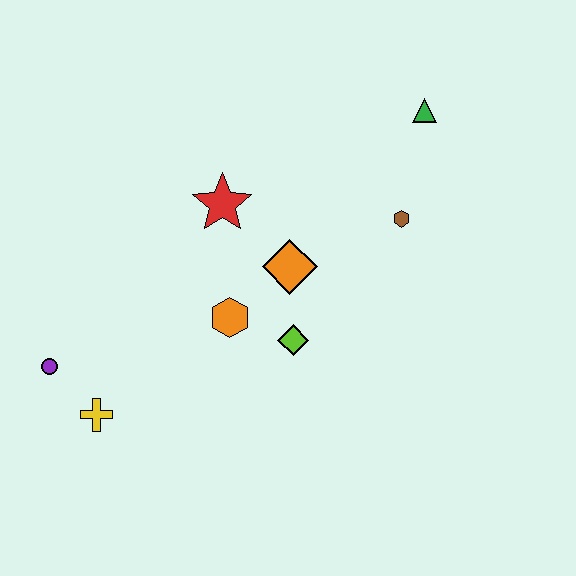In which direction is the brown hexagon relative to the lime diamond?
The brown hexagon is above the lime diamond.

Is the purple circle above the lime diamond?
No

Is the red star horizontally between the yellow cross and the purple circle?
No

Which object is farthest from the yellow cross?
The green triangle is farthest from the yellow cross.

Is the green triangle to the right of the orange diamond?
Yes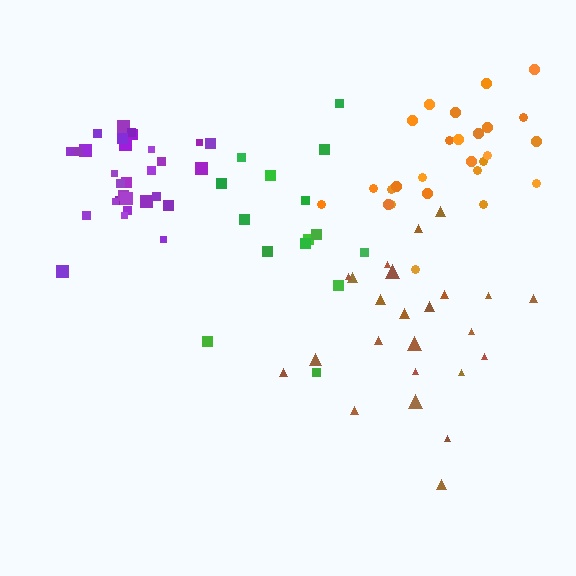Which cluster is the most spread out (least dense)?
Brown.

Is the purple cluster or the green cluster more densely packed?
Purple.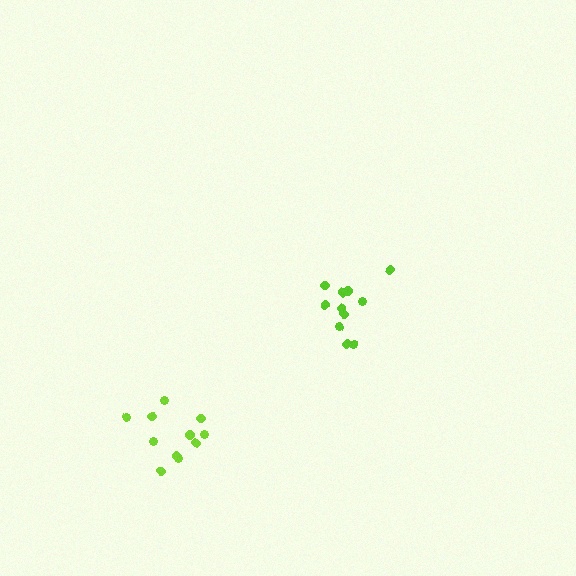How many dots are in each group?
Group 1: 11 dots, Group 2: 11 dots (22 total).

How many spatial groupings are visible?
There are 2 spatial groupings.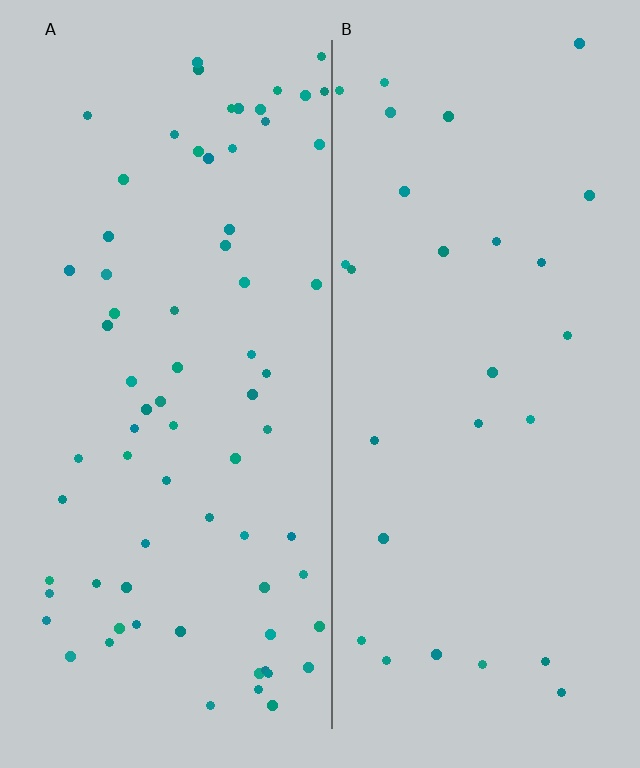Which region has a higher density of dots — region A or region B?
A (the left).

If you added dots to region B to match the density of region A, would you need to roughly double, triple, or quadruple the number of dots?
Approximately triple.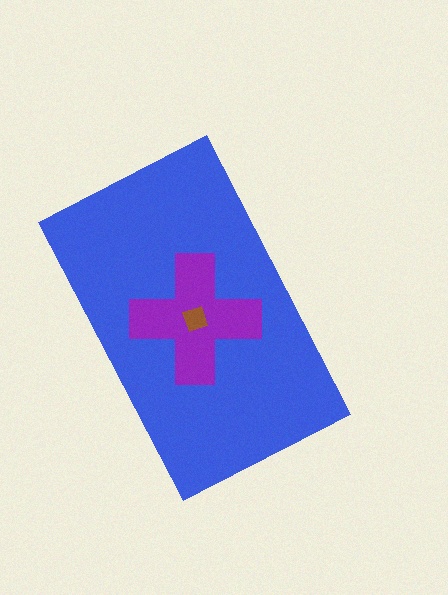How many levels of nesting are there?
3.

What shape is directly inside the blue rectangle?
The purple cross.